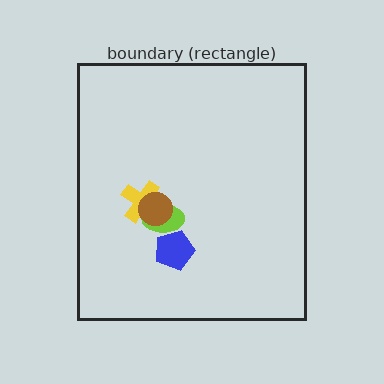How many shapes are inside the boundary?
4 inside, 0 outside.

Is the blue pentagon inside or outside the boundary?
Inside.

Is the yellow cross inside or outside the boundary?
Inside.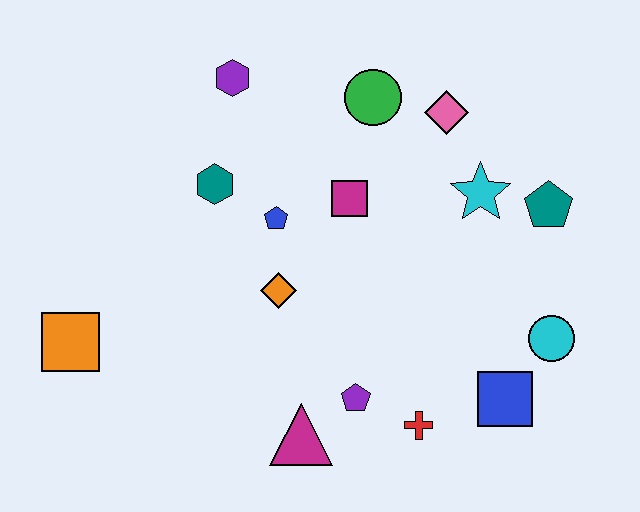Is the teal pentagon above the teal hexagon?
No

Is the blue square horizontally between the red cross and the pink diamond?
No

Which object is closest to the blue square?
The cyan circle is closest to the blue square.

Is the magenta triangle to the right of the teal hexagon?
Yes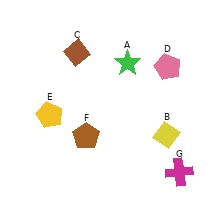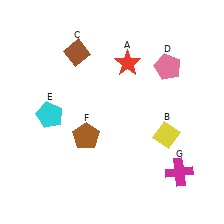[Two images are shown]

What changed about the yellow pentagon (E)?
In Image 1, E is yellow. In Image 2, it changed to cyan.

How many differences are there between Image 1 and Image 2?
There are 2 differences between the two images.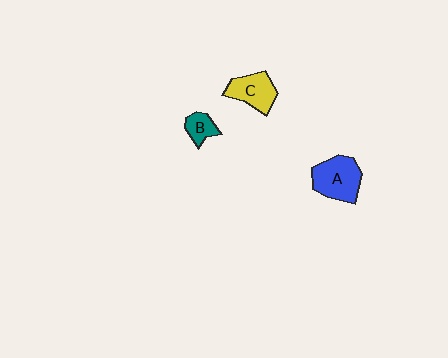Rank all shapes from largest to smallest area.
From largest to smallest: A (blue), C (yellow), B (teal).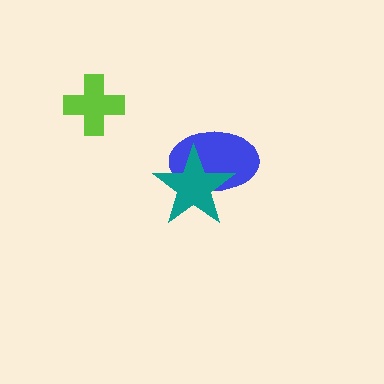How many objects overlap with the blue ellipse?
1 object overlaps with the blue ellipse.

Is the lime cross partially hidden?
No, no other shape covers it.